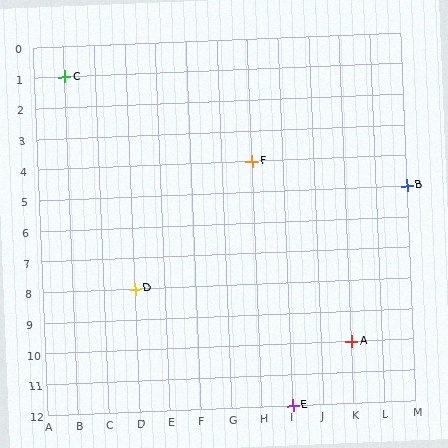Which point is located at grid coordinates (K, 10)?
Point A is at (K, 10).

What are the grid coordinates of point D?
Point D is at grid coordinates (D, 8).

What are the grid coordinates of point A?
Point A is at grid coordinates (K, 10).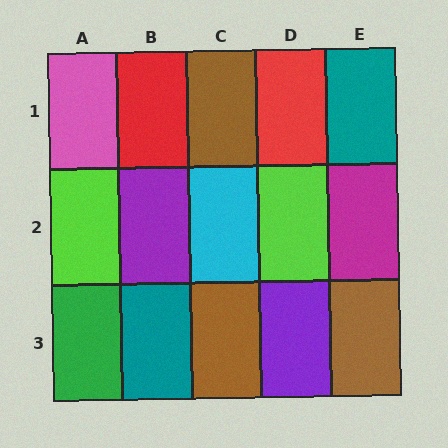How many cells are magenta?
1 cell is magenta.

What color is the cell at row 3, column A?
Green.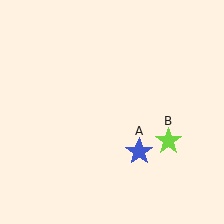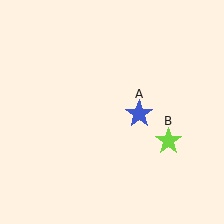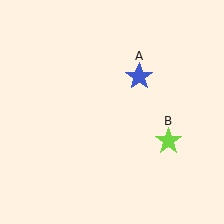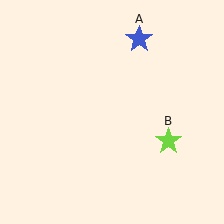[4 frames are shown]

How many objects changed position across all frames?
1 object changed position: blue star (object A).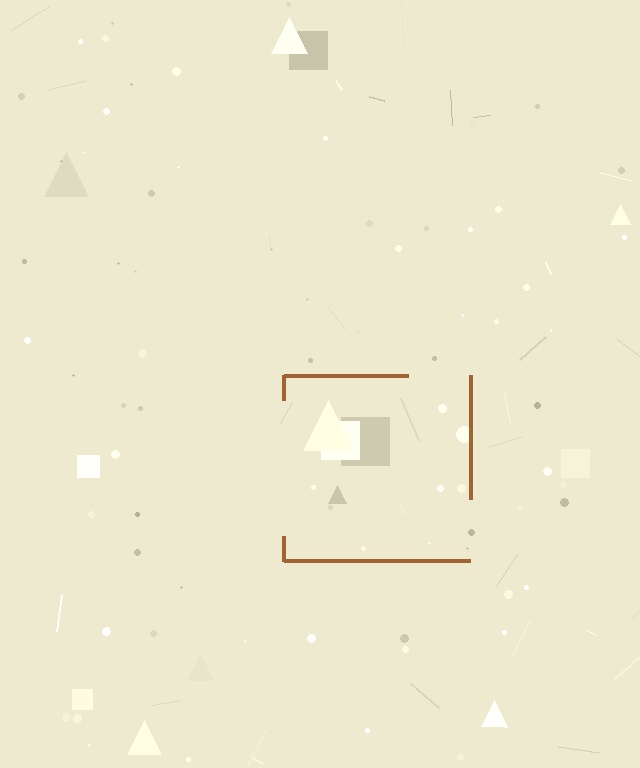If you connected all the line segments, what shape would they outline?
They would outline a square.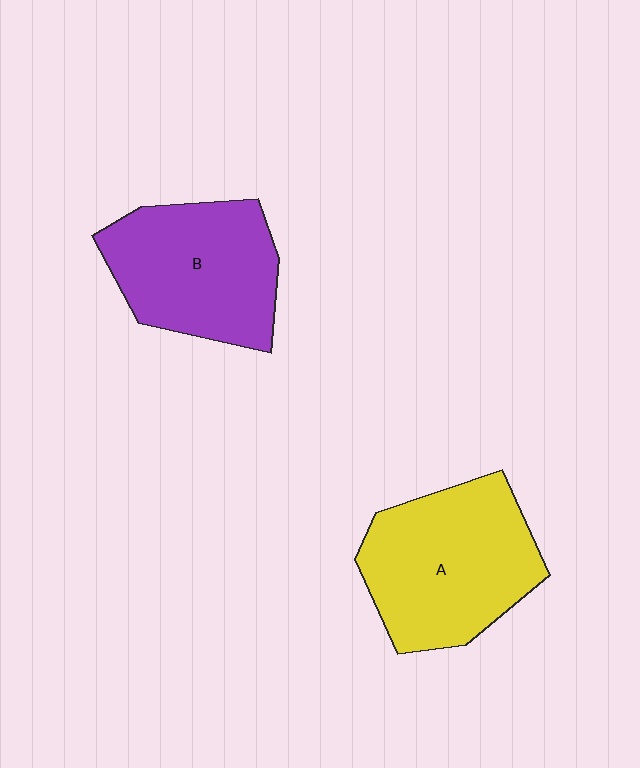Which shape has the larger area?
Shape A (yellow).